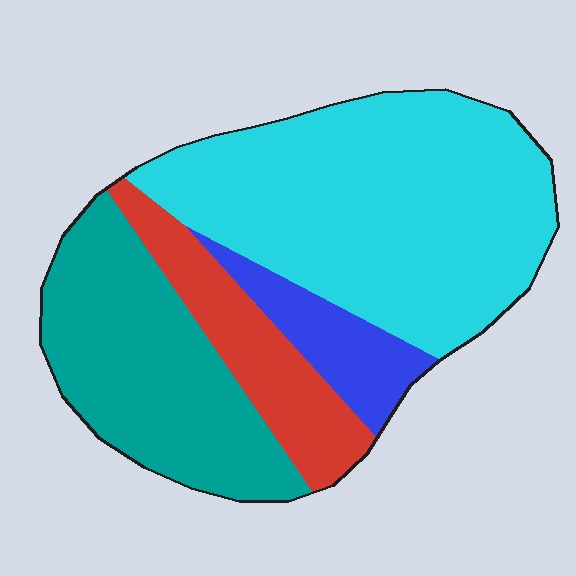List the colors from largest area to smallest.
From largest to smallest: cyan, teal, red, blue.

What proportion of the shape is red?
Red takes up about one eighth (1/8) of the shape.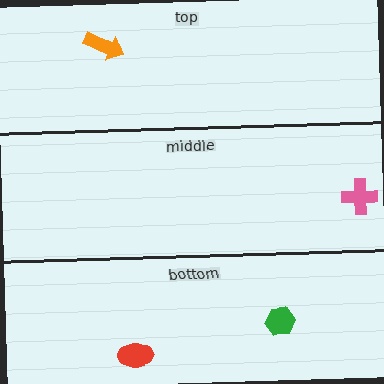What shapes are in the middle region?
The pink cross.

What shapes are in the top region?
The orange arrow.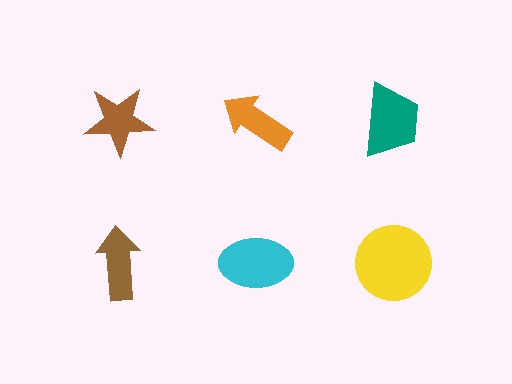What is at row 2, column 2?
A cyan ellipse.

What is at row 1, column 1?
A brown star.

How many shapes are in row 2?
3 shapes.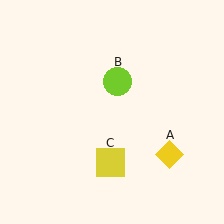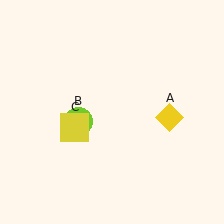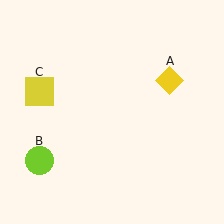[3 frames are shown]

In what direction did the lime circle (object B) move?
The lime circle (object B) moved down and to the left.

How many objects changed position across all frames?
3 objects changed position: yellow diamond (object A), lime circle (object B), yellow square (object C).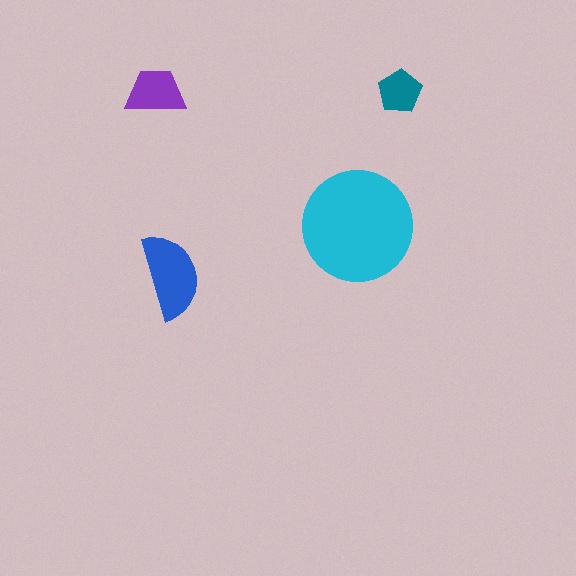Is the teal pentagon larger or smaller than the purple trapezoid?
Smaller.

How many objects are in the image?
There are 4 objects in the image.